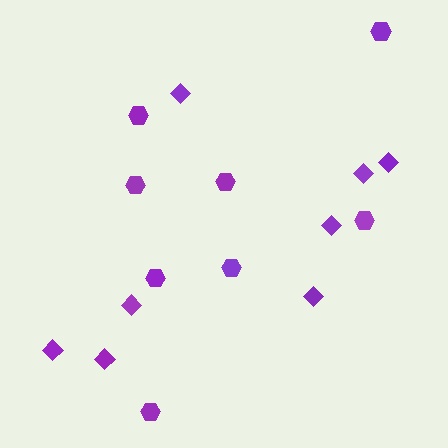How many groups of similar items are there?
There are 2 groups: one group of diamonds (8) and one group of hexagons (8).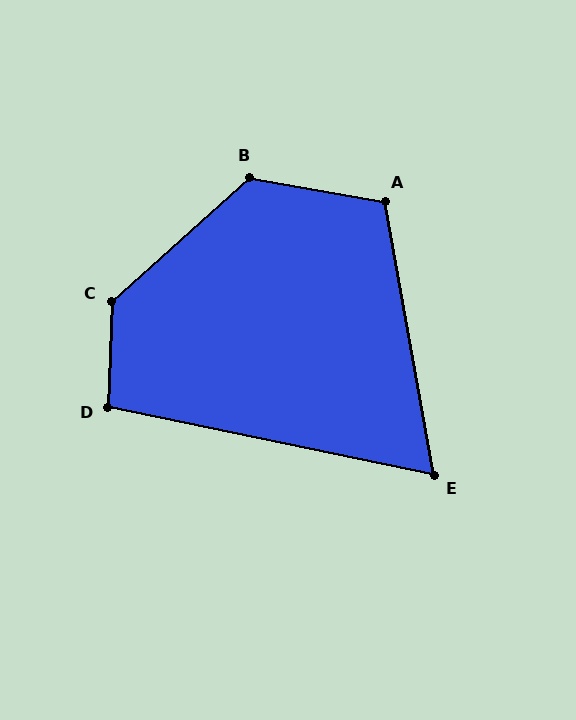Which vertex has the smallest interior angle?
E, at approximately 68 degrees.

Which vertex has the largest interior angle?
C, at approximately 134 degrees.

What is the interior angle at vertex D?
Approximately 100 degrees (obtuse).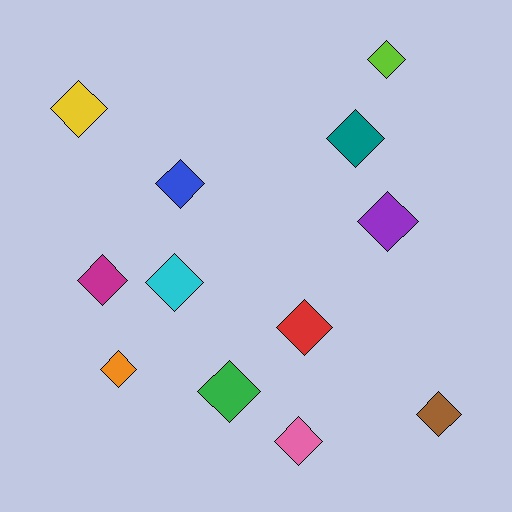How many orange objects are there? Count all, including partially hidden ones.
There is 1 orange object.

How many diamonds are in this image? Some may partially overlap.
There are 12 diamonds.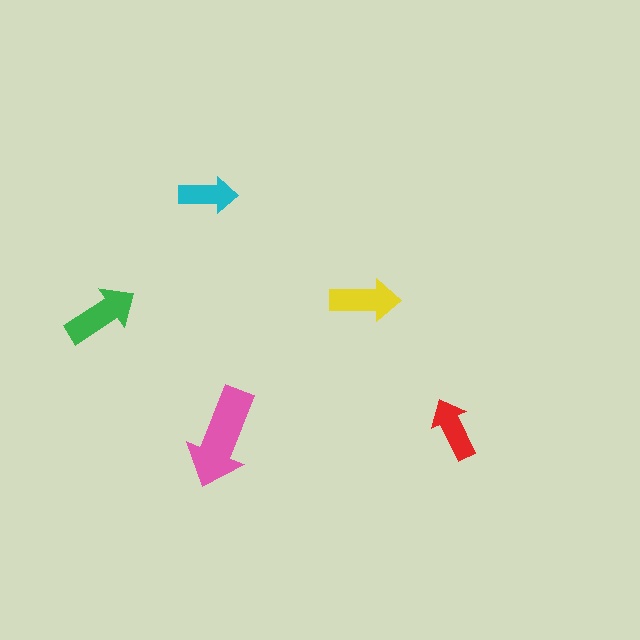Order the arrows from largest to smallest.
the pink one, the green one, the yellow one, the red one, the cyan one.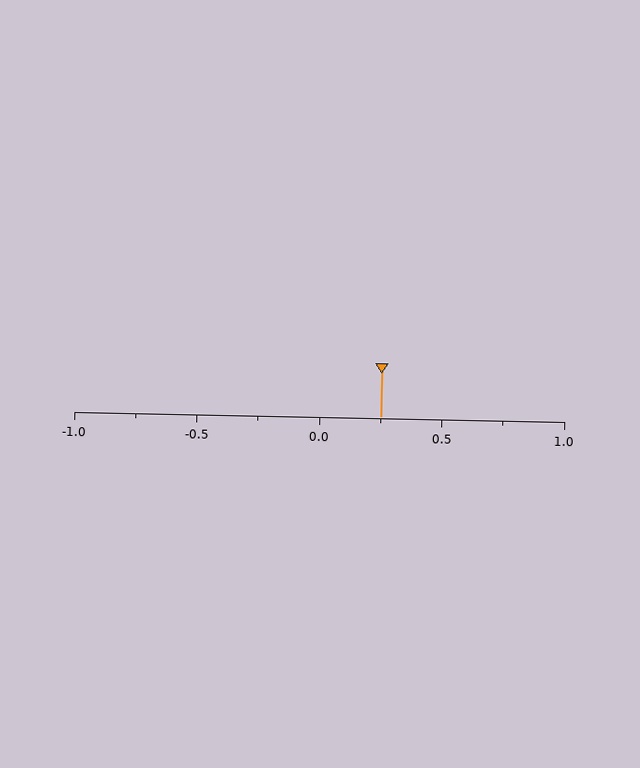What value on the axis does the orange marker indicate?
The marker indicates approximately 0.25.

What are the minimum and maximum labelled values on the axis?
The axis runs from -1.0 to 1.0.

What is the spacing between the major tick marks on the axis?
The major ticks are spaced 0.5 apart.